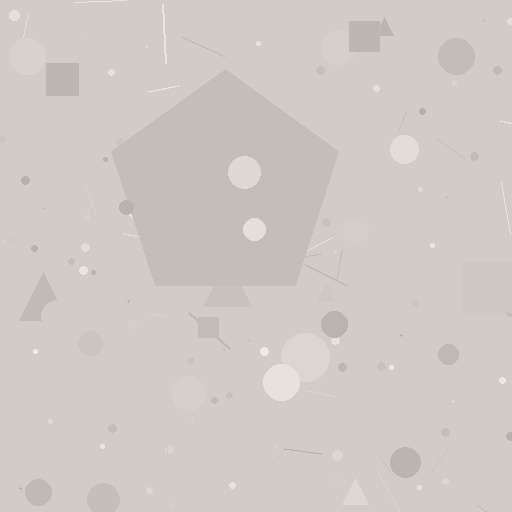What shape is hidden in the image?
A pentagon is hidden in the image.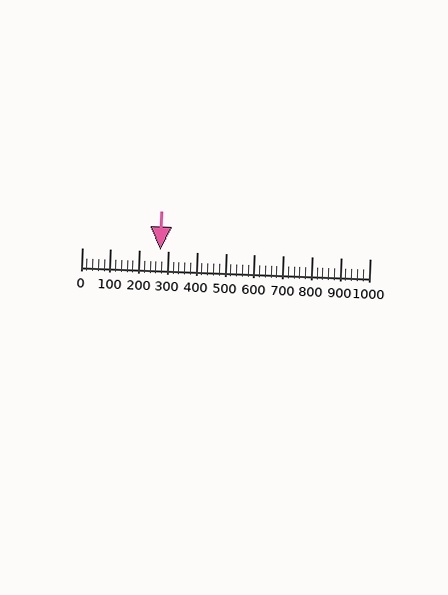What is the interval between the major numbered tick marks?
The major tick marks are spaced 100 units apart.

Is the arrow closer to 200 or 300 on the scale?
The arrow is closer to 300.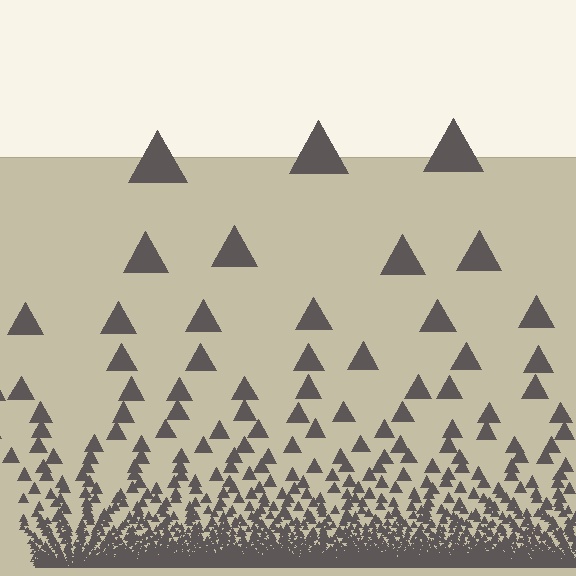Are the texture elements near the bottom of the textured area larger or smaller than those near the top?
Smaller. The gradient is inverted — elements near the bottom are smaller and denser.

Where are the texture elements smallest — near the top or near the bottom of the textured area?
Near the bottom.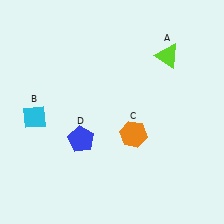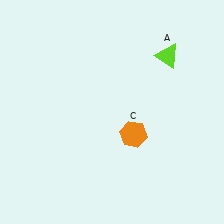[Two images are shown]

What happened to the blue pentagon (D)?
The blue pentagon (D) was removed in Image 2. It was in the bottom-left area of Image 1.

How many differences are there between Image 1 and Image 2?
There are 2 differences between the two images.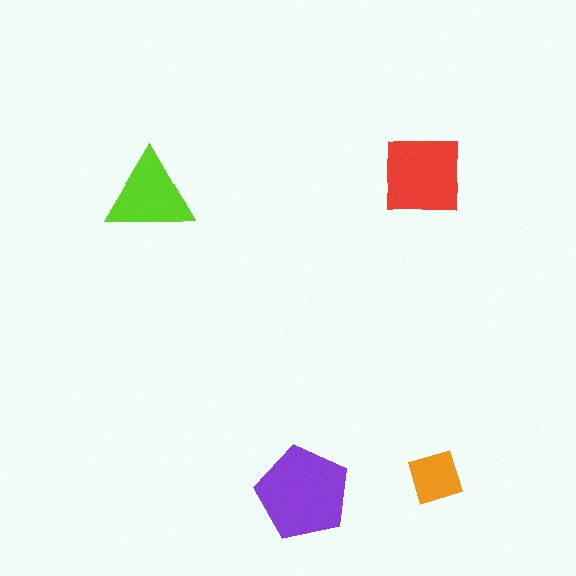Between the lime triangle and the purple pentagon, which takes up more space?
The purple pentagon.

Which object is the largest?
The purple pentagon.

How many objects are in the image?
There are 4 objects in the image.